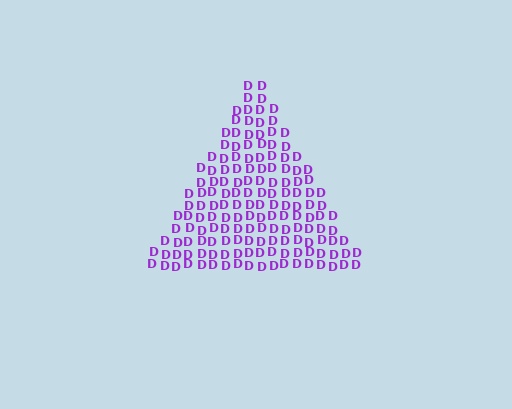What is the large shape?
The large shape is a triangle.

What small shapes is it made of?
It is made of small letter D's.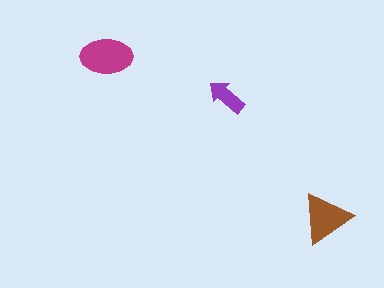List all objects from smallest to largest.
The purple arrow, the brown triangle, the magenta ellipse.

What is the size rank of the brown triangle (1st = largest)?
2nd.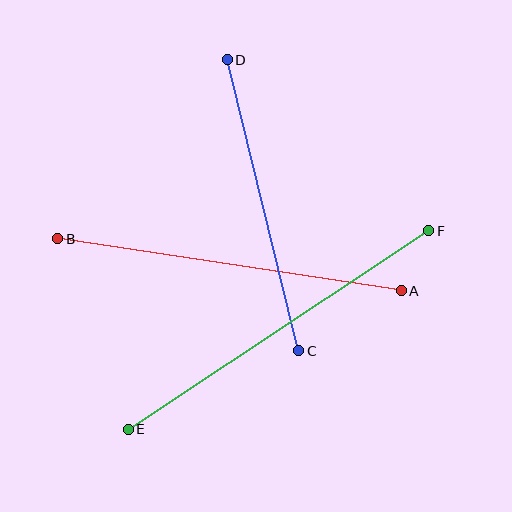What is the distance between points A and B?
The distance is approximately 347 pixels.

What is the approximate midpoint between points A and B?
The midpoint is at approximately (230, 265) pixels.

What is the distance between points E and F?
The distance is approximately 360 pixels.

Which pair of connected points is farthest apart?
Points E and F are farthest apart.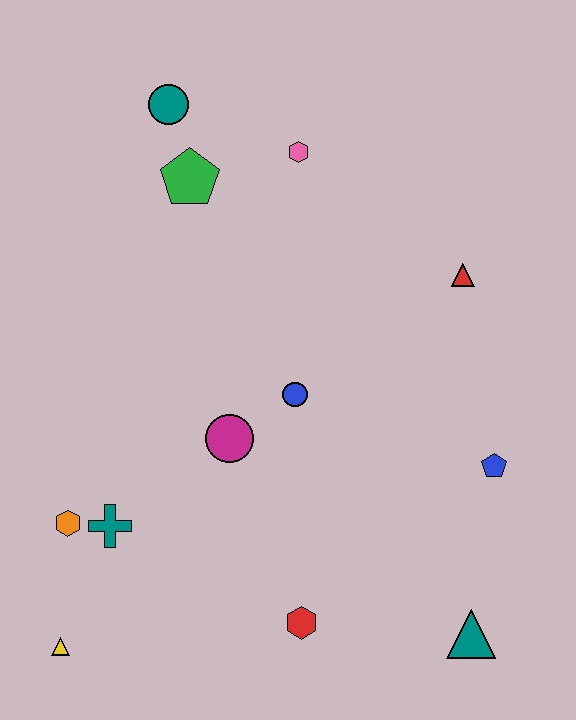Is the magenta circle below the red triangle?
Yes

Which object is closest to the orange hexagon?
The teal cross is closest to the orange hexagon.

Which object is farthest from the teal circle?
The teal triangle is farthest from the teal circle.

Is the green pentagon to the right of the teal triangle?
No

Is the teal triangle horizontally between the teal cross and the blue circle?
No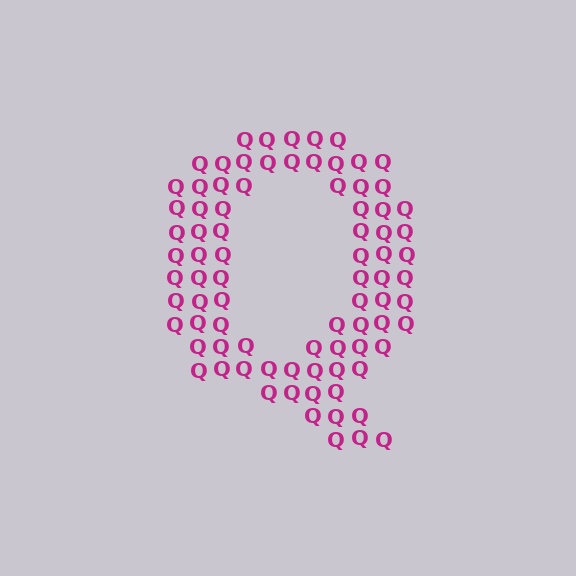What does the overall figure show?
The overall figure shows the letter Q.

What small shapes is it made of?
It is made of small letter Q's.